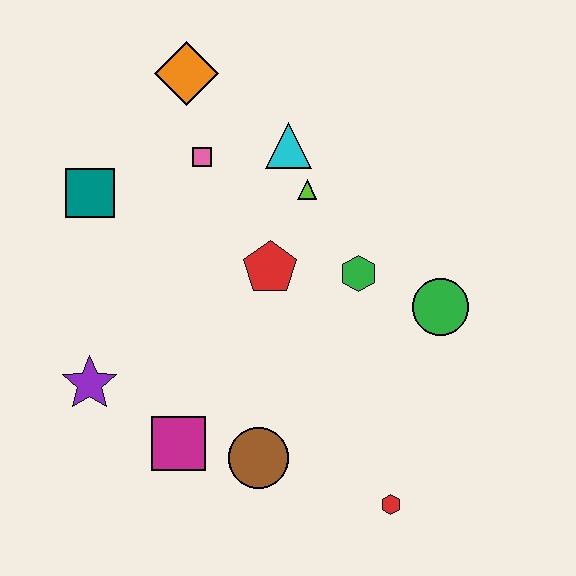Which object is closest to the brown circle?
The magenta square is closest to the brown circle.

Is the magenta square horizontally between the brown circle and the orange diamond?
No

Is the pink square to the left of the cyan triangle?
Yes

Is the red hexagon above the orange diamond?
No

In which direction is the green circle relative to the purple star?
The green circle is to the right of the purple star.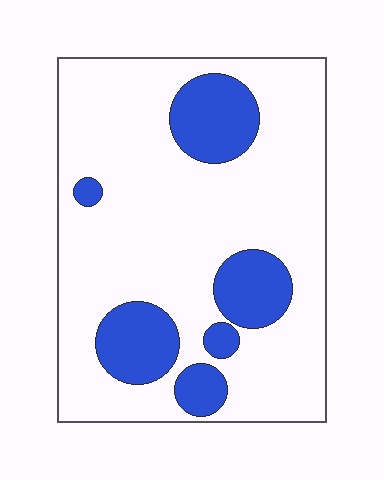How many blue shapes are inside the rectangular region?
6.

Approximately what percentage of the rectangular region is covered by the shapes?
Approximately 20%.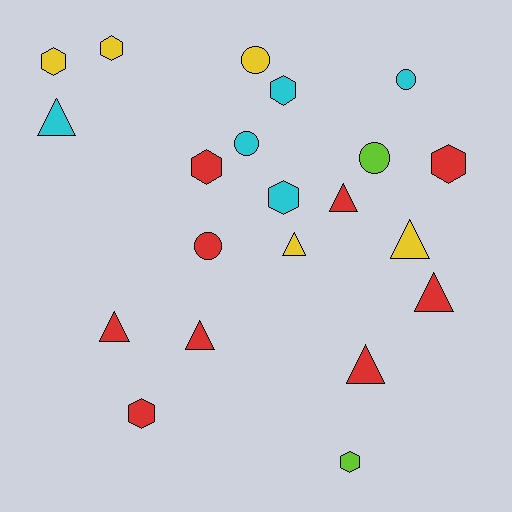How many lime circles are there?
There is 1 lime circle.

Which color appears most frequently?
Red, with 9 objects.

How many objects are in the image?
There are 21 objects.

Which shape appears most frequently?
Hexagon, with 8 objects.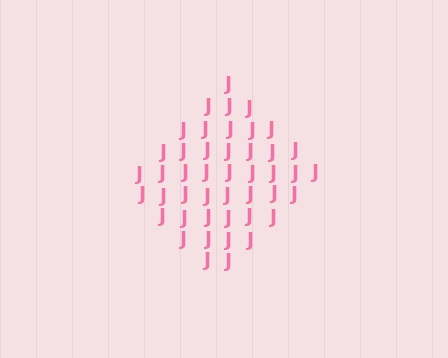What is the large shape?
The large shape is a diamond.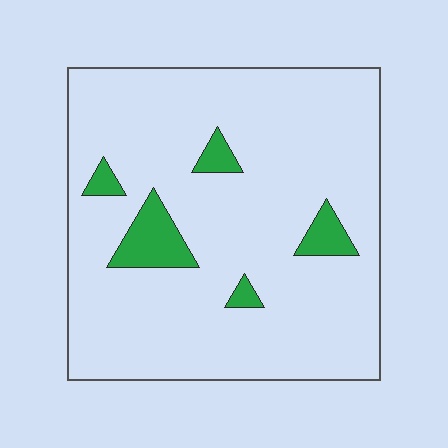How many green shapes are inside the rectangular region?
5.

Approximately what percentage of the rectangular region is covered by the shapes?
Approximately 10%.